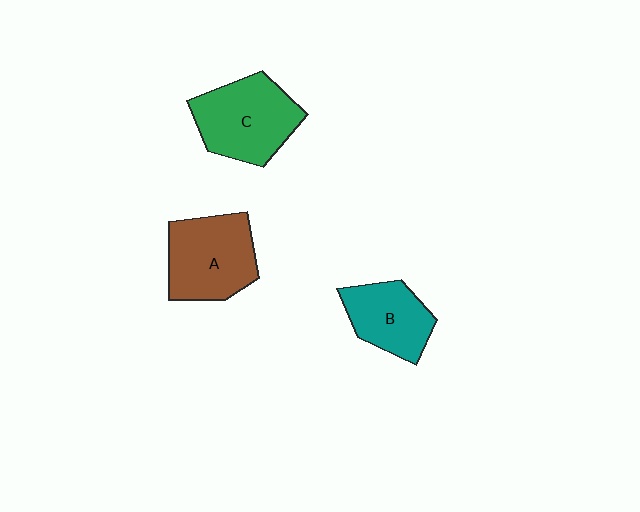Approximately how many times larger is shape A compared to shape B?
Approximately 1.3 times.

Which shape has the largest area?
Shape C (green).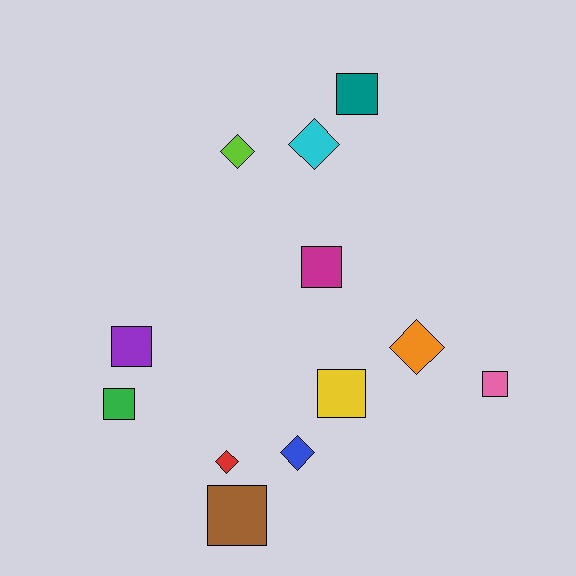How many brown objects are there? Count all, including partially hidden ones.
There is 1 brown object.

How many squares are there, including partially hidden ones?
There are 7 squares.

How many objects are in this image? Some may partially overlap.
There are 12 objects.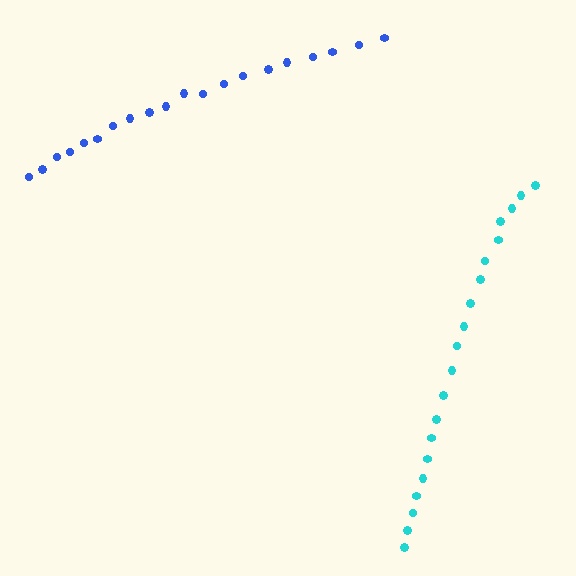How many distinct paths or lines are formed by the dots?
There are 2 distinct paths.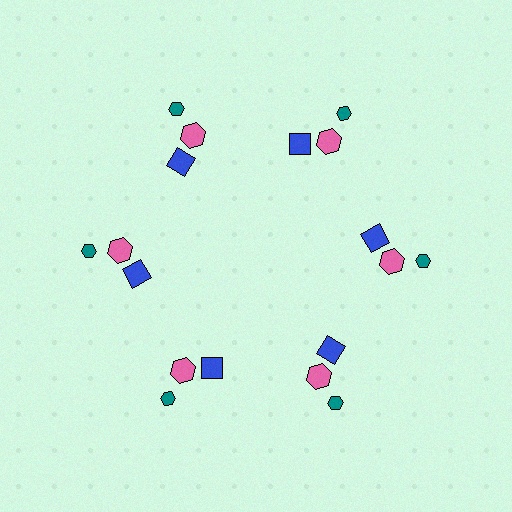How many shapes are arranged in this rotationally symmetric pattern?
There are 18 shapes, arranged in 6 groups of 3.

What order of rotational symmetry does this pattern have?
This pattern has 6-fold rotational symmetry.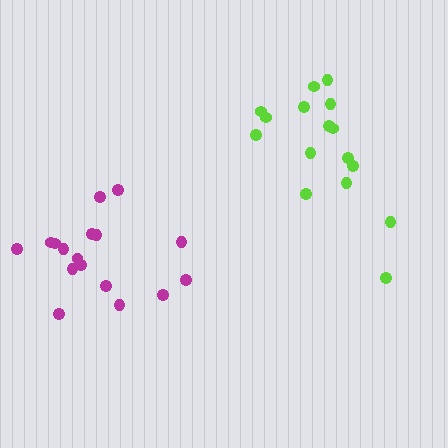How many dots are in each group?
Group 1: 16 dots, Group 2: 18 dots (34 total).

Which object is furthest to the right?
The lime cluster is rightmost.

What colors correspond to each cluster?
The clusters are colored: lime, magenta.